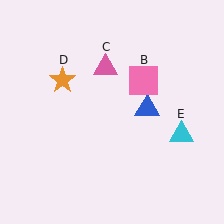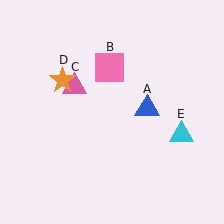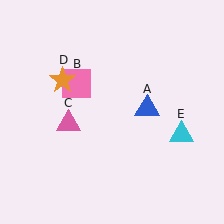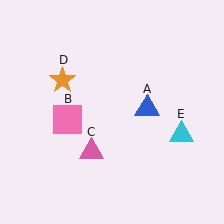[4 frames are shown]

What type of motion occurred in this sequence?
The pink square (object B), pink triangle (object C) rotated counterclockwise around the center of the scene.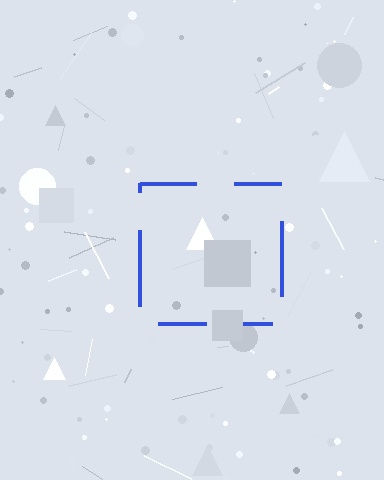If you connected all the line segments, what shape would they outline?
They would outline a square.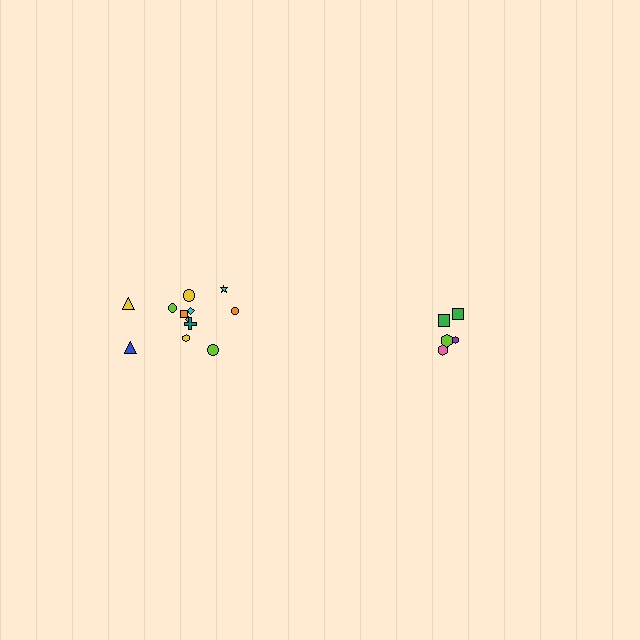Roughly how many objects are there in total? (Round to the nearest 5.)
Roughly 15 objects in total.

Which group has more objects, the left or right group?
The left group.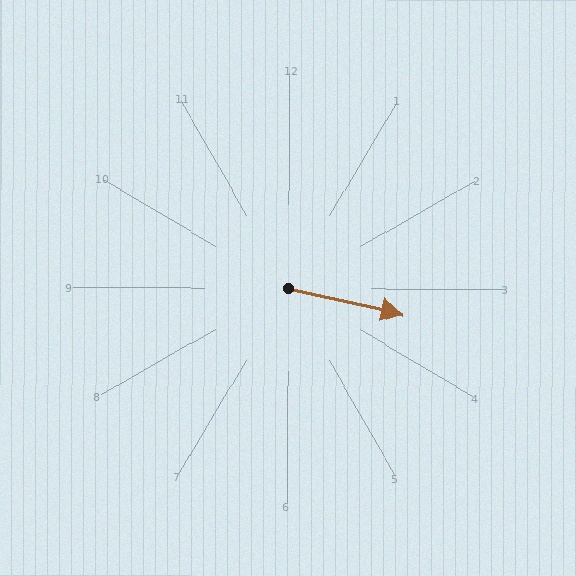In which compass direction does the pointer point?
East.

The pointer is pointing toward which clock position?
Roughly 3 o'clock.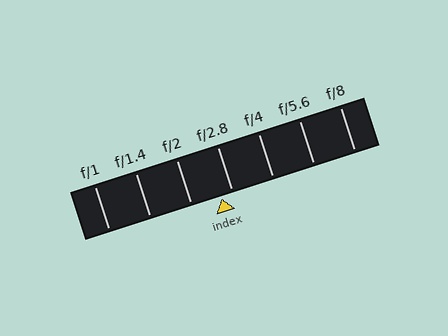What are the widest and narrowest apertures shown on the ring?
The widest aperture shown is f/1 and the narrowest is f/8.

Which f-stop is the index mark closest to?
The index mark is closest to f/2.8.